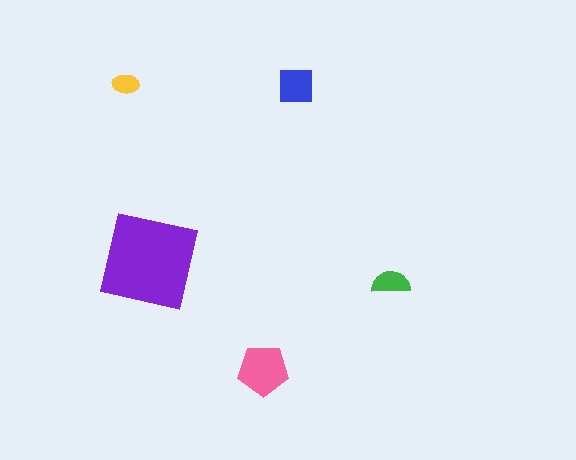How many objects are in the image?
There are 5 objects in the image.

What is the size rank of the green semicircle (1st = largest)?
4th.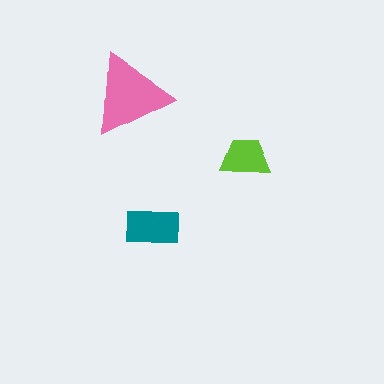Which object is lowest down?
The teal rectangle is bottommost.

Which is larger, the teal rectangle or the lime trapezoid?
The teal rectangle.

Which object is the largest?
The pink triangle.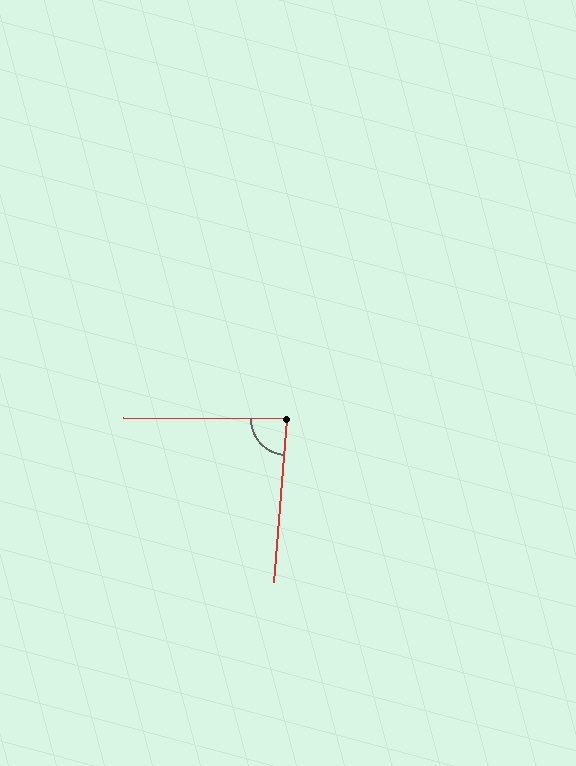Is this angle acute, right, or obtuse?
It is approximately a right angle.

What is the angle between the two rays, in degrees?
Approximately 86 degrees.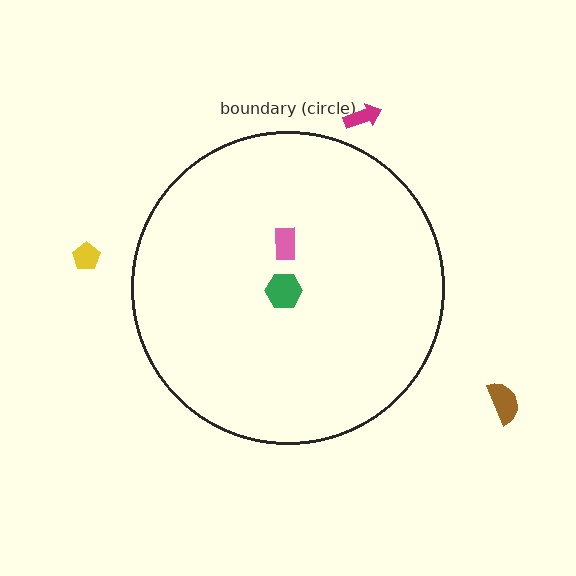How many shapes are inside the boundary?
2 inside, 3 outside.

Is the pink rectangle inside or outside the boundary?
Inside.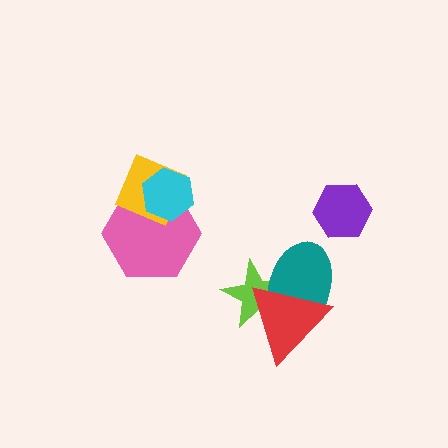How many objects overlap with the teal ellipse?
2 objects overlap with the teal ellipse.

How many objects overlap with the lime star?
2 objects overlap with the lime star.